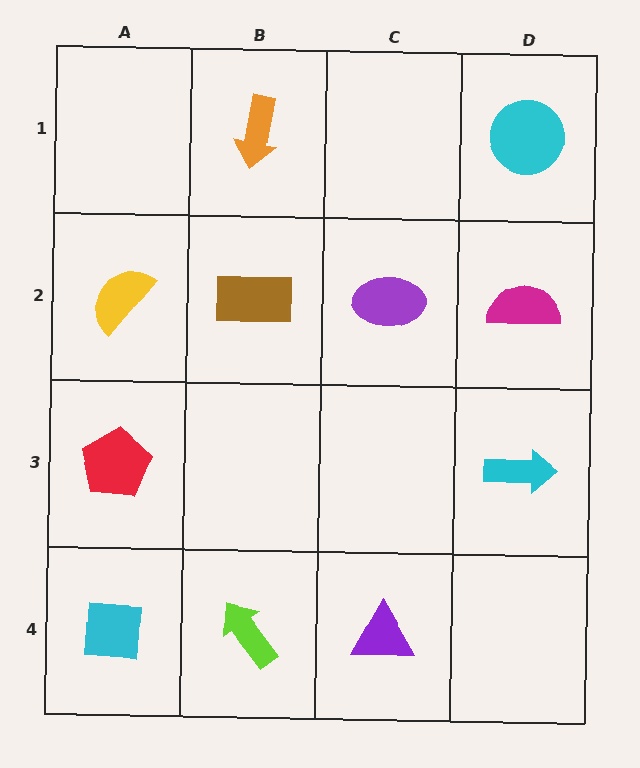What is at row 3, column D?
A cyan arrow.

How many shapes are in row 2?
4 shapes.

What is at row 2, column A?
A yellow semicircle.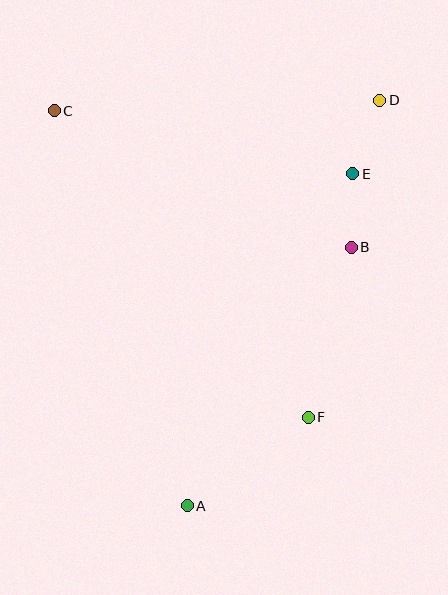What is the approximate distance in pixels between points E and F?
The distance between E and F is approximately 248 pixels.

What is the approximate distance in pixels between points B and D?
The distance between B and D is approximately 150 pixels.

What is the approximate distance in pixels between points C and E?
The distance between C and E is approximately 305 pixels.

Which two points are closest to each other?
Points B and E are closest to each other.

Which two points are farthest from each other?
Points A and D are farthest from each other.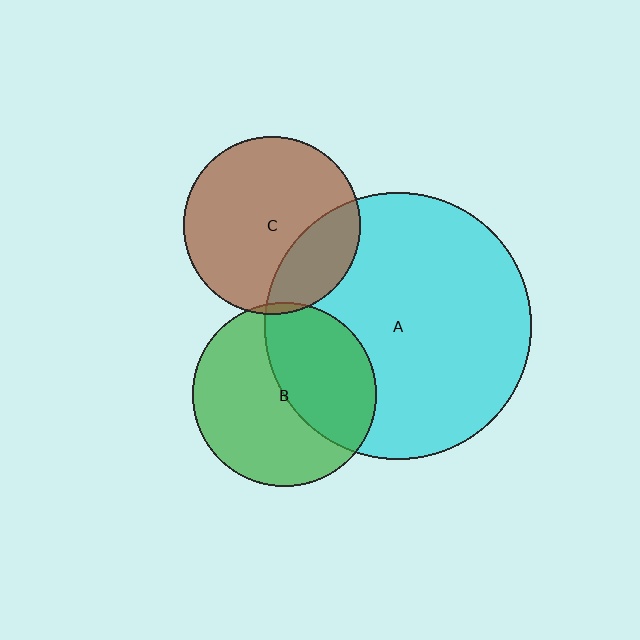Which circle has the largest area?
Circle A (cyan).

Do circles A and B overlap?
Yes.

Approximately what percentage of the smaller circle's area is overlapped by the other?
Approximately 45%.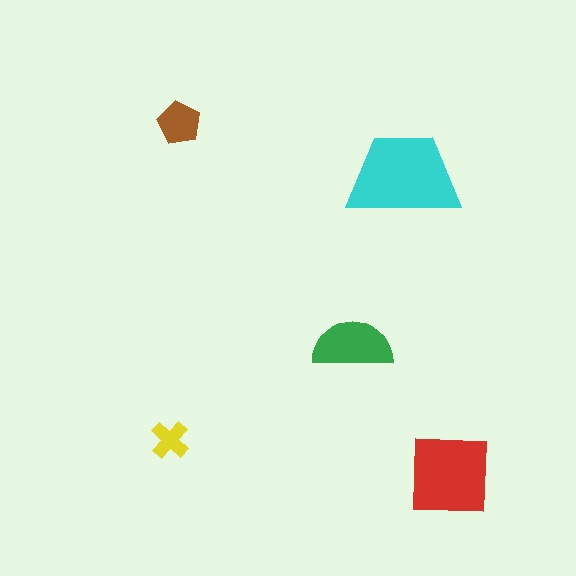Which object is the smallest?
The yellow cross.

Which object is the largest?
The cyan trapezoid.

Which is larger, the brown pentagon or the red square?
The red square.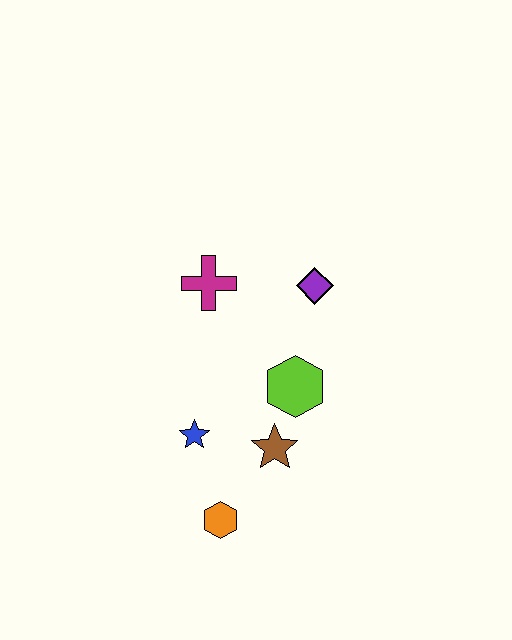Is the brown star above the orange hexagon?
Yes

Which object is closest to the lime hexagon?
The brown star is closest to the lime hexagon.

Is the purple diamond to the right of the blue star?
Yes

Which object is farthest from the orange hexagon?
The purple diamond is farthest from the orange hexagon.